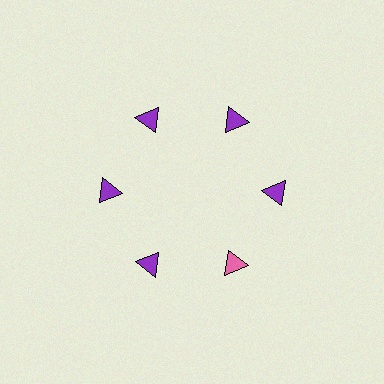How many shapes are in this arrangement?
There are 6 shapes arranged in a ring pattern.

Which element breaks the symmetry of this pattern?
The pink triangle at roughly the 5 o'clock position breaks the symmetry. All other shapes are purple triangles.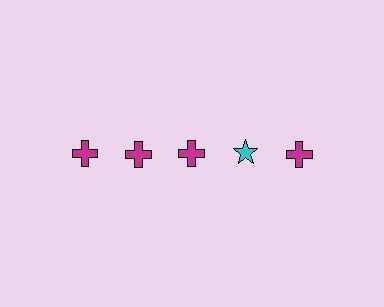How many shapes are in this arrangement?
There are 5 shapes arranged in a grid pattern.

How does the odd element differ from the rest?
It differs in both color (cyan instead of magenta) and shape (star instead of cross).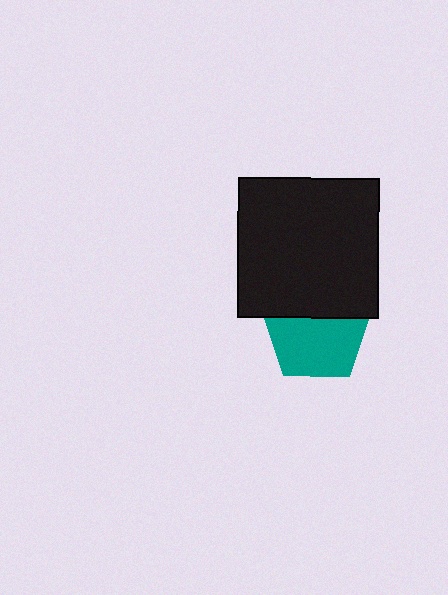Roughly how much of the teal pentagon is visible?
Most of it is visible (roughly 65%).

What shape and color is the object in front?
The object in front is a black square.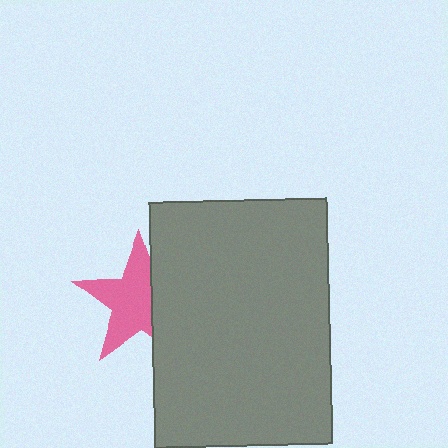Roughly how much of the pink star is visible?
Most of it is visible (roughly 66%).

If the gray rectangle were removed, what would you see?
You would see the complete pink star.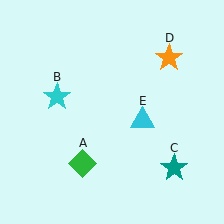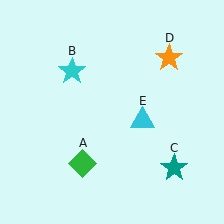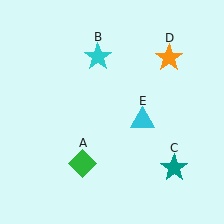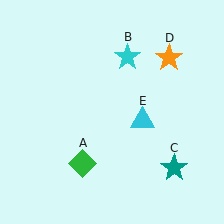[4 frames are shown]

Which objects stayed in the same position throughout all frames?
Green diamond (object A) and teal star (object C) and orange star (object D) and cyan triangle (object E) remained stationary.